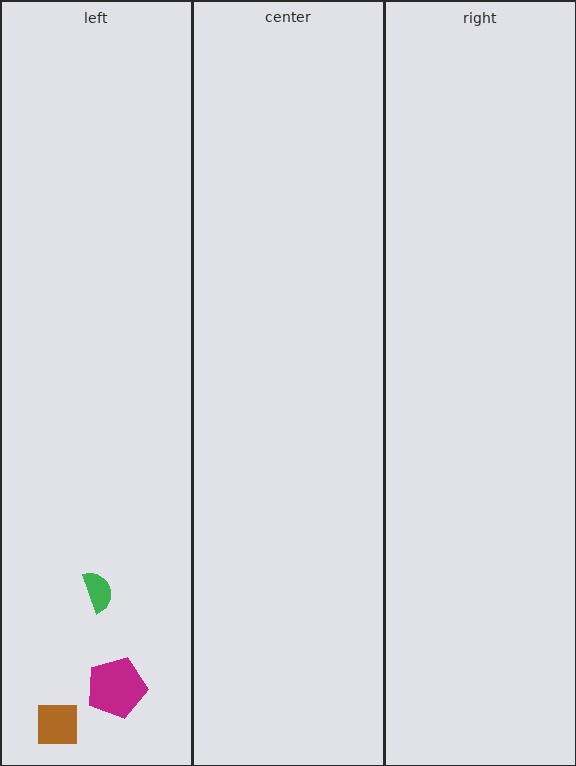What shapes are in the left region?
The magenta pentagon, the green semicircle, the brown square.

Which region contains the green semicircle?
The left region.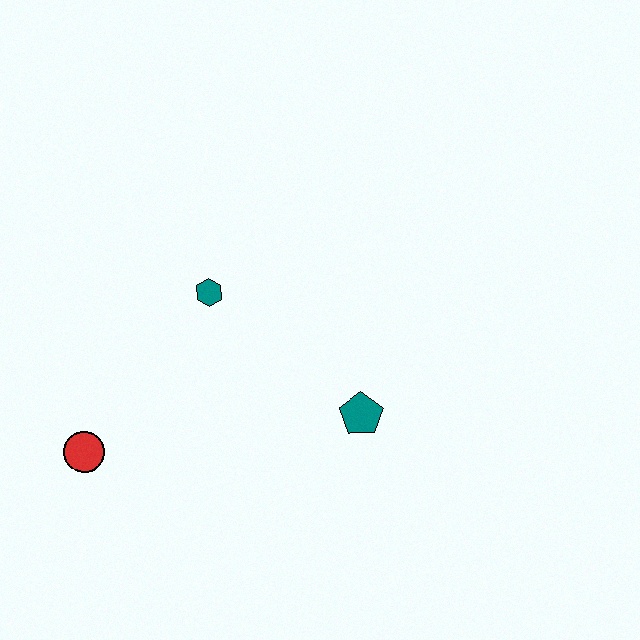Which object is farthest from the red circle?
The teal pentagon is farthest from the red circle.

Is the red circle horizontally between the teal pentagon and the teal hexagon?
No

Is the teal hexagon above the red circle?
Yes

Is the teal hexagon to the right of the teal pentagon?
No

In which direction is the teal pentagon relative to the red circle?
The teal pentagon is to the right of the red circle.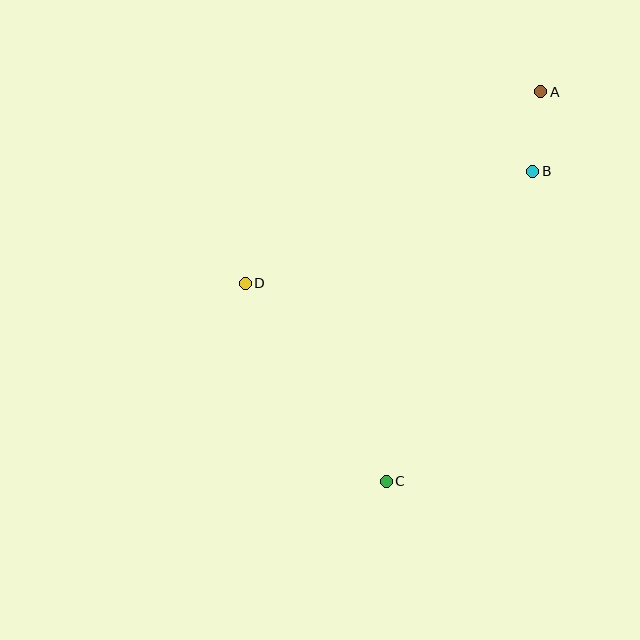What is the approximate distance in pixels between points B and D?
The distance between B and D is approximately 309 pixels.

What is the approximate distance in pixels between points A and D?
The distance between A and D is approximately 352 pixels.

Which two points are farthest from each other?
Points A and C are farthest from each other.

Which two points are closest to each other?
Points A and B are closest to each other.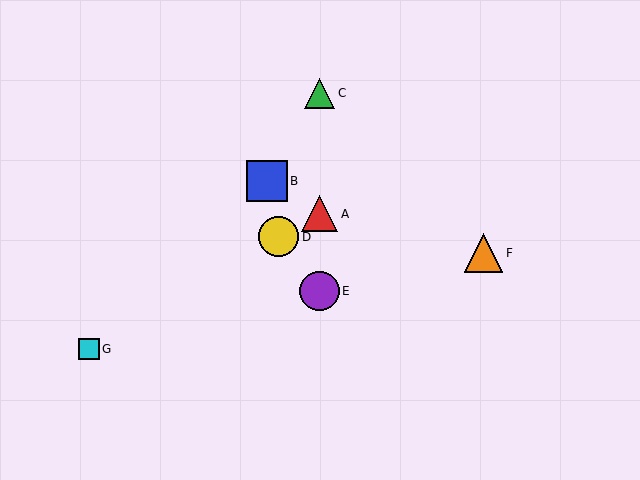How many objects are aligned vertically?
3 objects (A, C, E) are aligned vertically.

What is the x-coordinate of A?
Object A is at x≈320.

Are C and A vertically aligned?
Yes, both are at x≈320.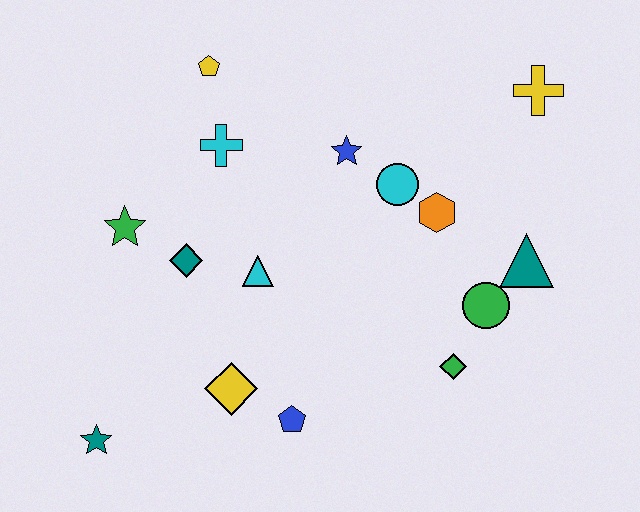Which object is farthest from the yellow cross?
The teal star is farthest from the yellow cross.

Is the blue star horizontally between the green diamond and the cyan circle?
No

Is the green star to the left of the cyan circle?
Yes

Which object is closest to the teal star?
The yellow diamond is closest to the teal star.